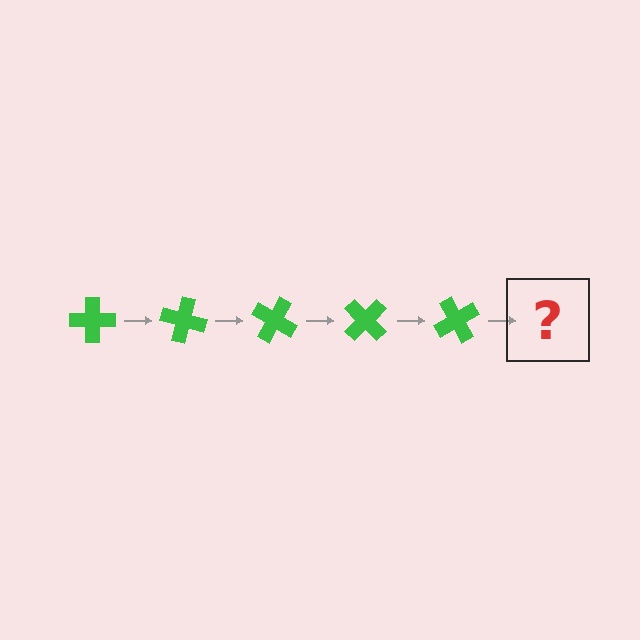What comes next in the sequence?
The next element should be a green cross rotated 75 degrees.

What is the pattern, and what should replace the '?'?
The pattern is that the cross rotates 15 degrees each step. The '?' should be a green cross rotated 75 degrees.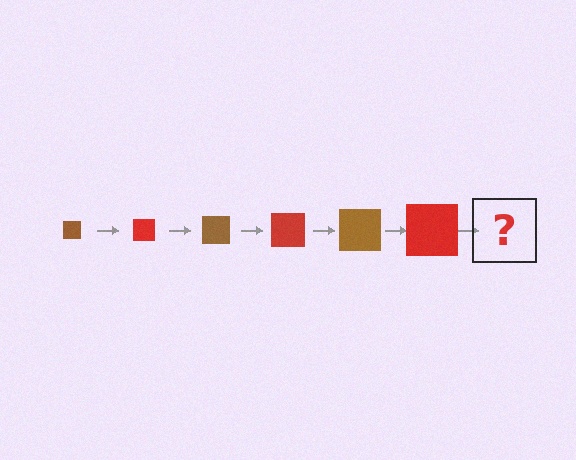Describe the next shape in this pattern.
It should be a brown square, larger than the previous one.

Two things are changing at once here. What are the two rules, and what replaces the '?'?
The two rules are that the square grows larger each step and the color cycles through brown and red. The '?' should be a brown square, larger than the previous one.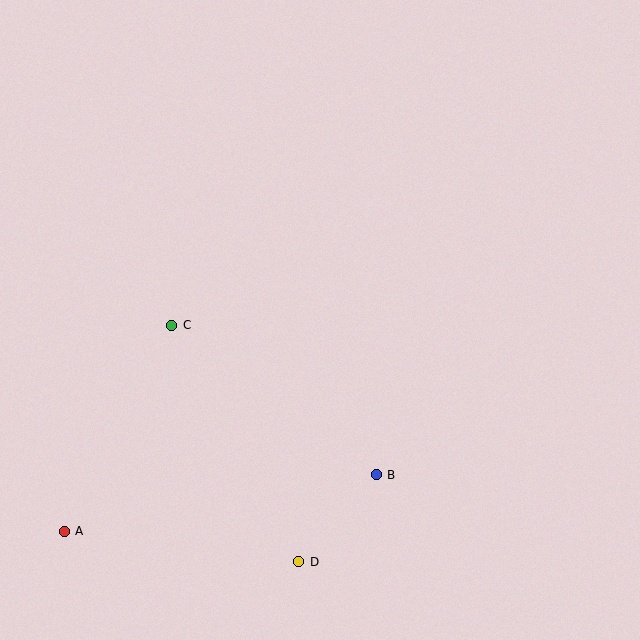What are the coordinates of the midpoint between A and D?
The midpoint between A and D is at (182, 546).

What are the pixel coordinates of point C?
Point C is at (172, 325).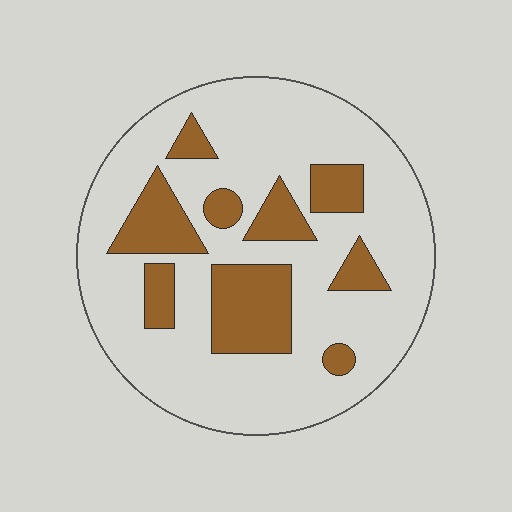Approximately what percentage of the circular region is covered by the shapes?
Approximately 25%.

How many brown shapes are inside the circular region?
9.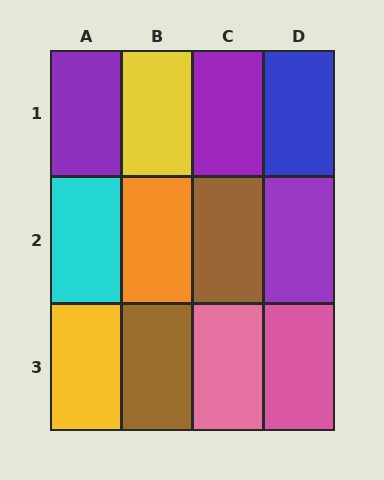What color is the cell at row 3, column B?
Brown.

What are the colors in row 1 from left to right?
Purple, yellow, purple, blue.